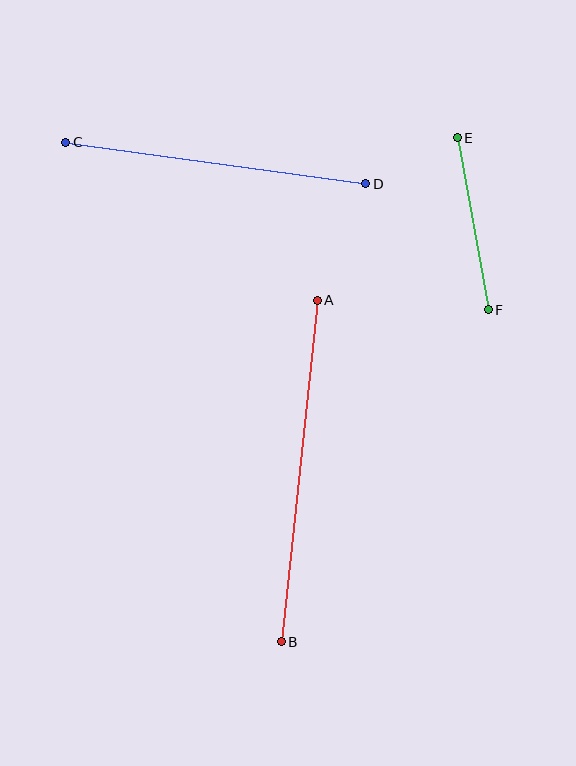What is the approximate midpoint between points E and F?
The midpoint is at approximately (473, 224) pixels.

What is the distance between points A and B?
The distance is approximately 343 pixels.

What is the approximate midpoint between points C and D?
The midpoint is at approximately (216, 163) pixels.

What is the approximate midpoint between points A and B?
The midpoint is at approximately (299, 471) pixels.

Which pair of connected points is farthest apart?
Points A and B are farthest apart.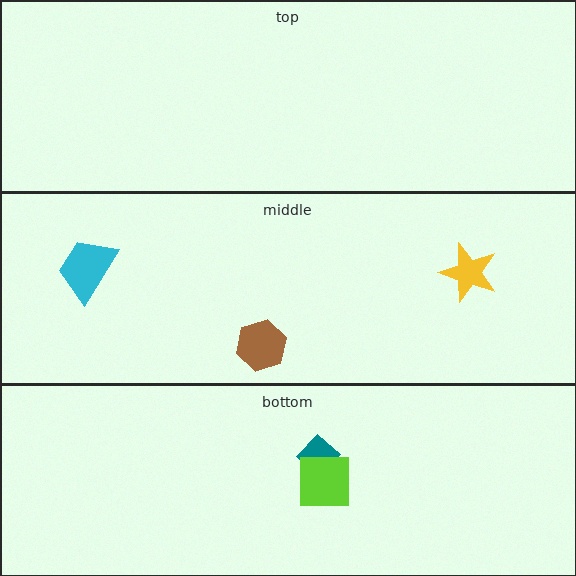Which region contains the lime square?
The bottom region.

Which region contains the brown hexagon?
The middle region.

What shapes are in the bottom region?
The teal diamond, the lime square.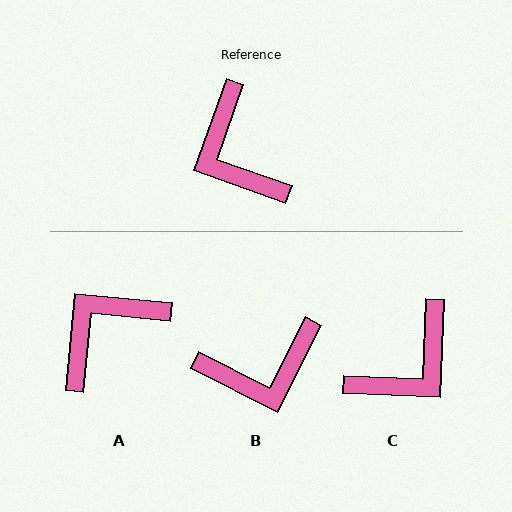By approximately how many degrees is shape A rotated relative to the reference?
Approximately 76 degrees clockwise.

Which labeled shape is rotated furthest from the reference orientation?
C, about 108 degrees away.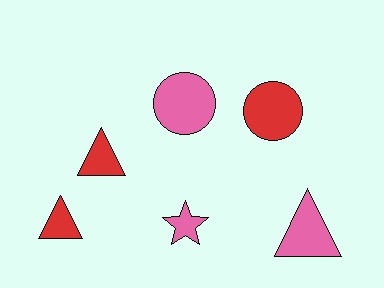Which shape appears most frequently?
Triangle, with 3 objects.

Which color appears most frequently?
Red, with 3 objects.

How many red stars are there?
There are no red stars.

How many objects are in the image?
There are 6 objects.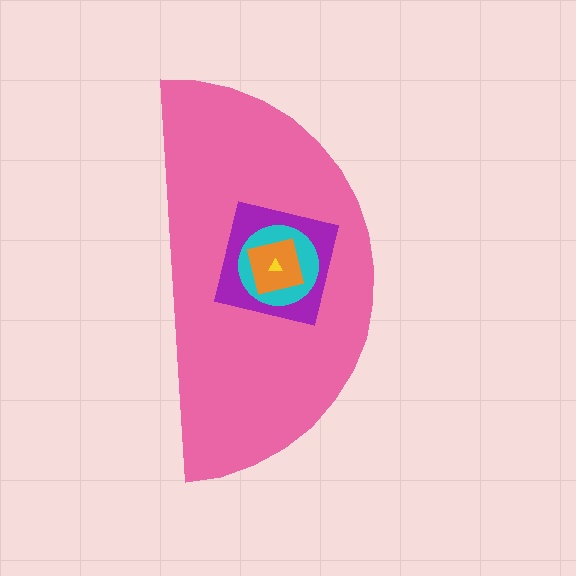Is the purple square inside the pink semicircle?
Yes.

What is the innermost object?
The yellow triangle.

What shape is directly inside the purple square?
The cyan circle.